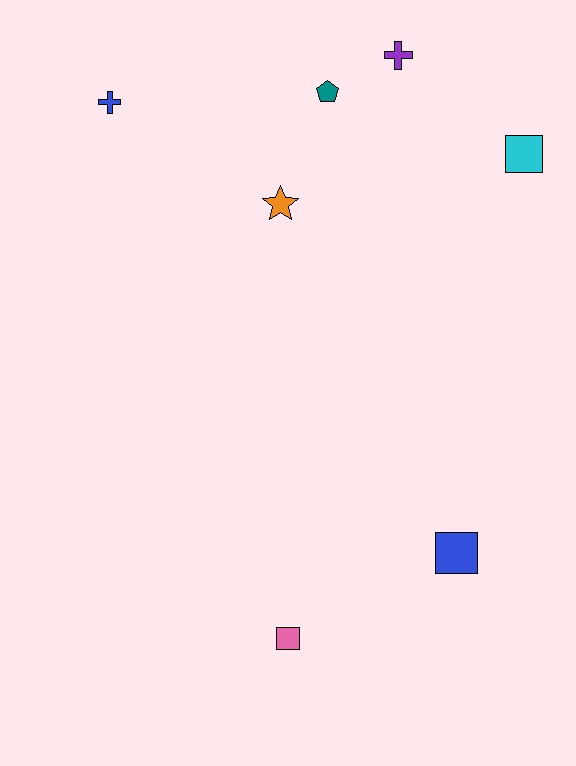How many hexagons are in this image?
There are no hexagons.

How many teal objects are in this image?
There is 1 teal object.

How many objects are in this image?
There are 7 objects.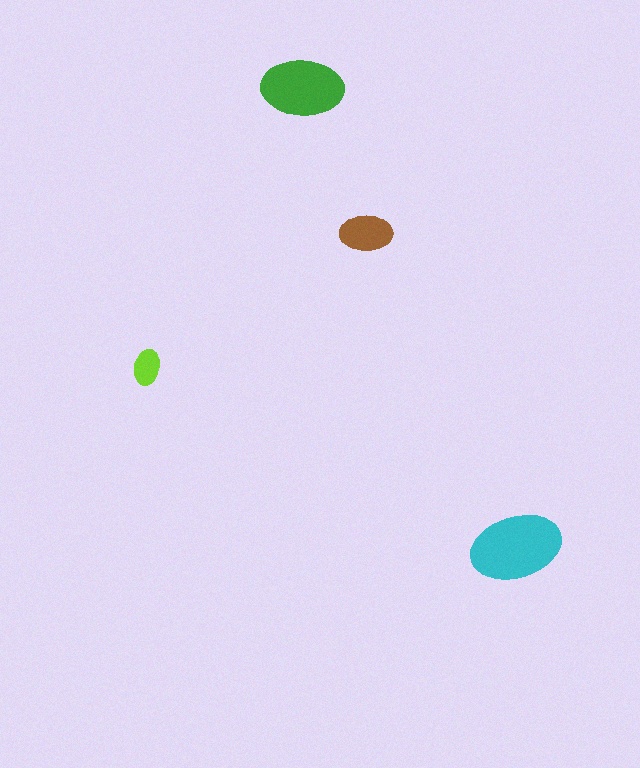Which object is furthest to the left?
The lime ellipse is leftmost.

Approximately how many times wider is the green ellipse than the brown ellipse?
About 1.5 times wider.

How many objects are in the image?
There are 4 objects in the image.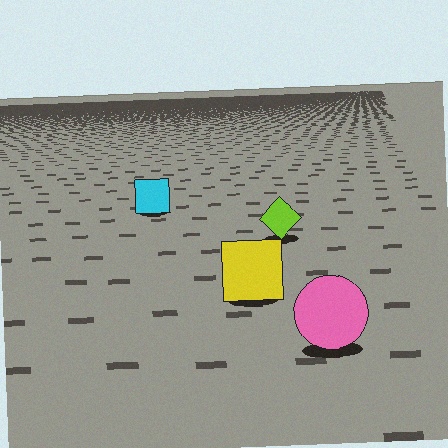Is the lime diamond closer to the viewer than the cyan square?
Yes. The lime diamond is closer — you can tell from the texture gradient: the ground texture is coarser near it.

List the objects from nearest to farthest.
From nearest to farthest: the pink circle, the yellow square, the lime diamond, the cyan square.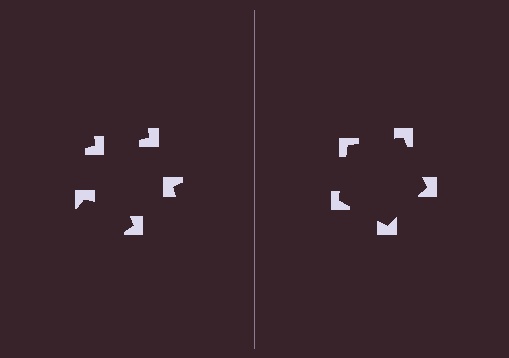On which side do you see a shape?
An illusory pentagon appears on the right side. On the left side the wedge cuts are rotated, so no coherent shape forms.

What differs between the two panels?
The notched squares are positioned identically on both sides; only the wedge orientations differ. On the right they align to a pentagon; on the left they are misaligned.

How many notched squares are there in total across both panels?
10 — 5 on each side.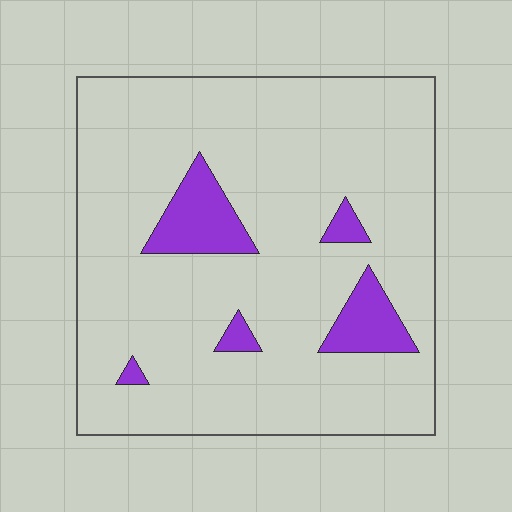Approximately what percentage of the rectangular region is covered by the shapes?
Approximately 10%.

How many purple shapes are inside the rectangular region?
5.